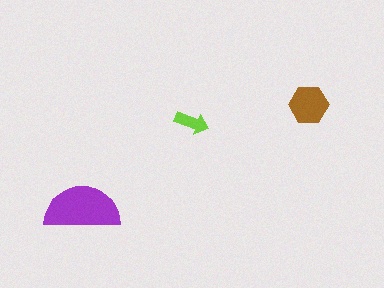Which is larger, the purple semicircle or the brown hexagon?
The purple semicircle.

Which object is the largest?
The purple semicircle.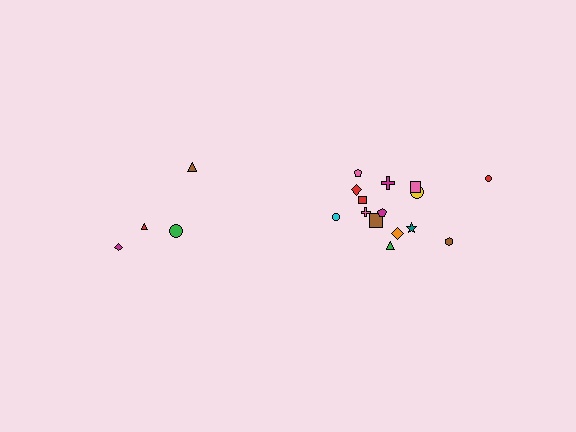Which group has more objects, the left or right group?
The right group.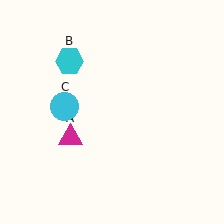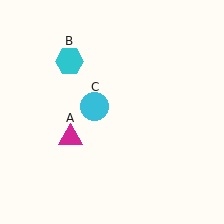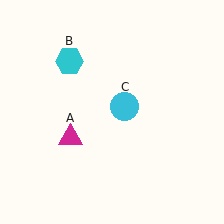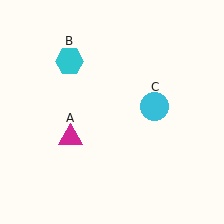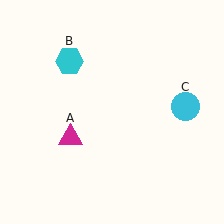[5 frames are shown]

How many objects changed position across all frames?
1 object changed position: cyan circle (object C).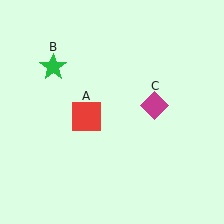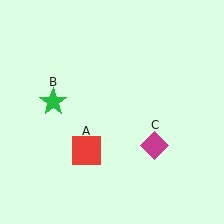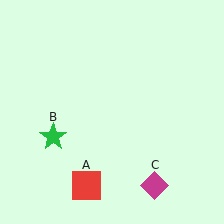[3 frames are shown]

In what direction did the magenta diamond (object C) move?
The magenta diamond (object C) moved down.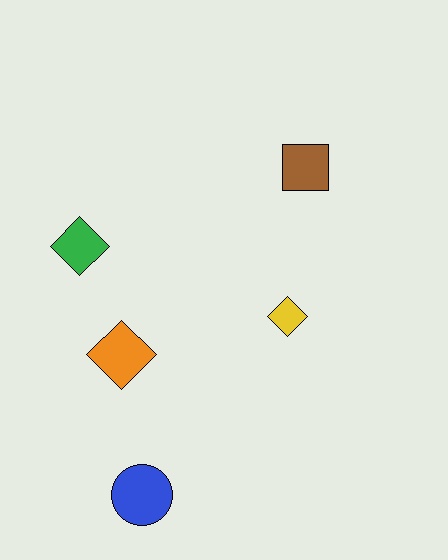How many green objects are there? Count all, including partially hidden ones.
There is 1 green object.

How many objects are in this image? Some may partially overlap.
There are 5 objects.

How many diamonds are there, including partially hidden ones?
There are 3 diamonds.